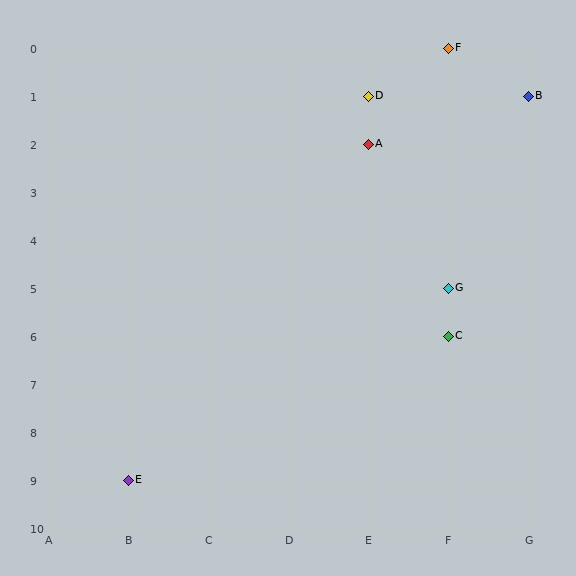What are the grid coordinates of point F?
Point F is at grid coordinates (F, 0).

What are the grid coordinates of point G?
Point G is at grid coordinates (F, 5).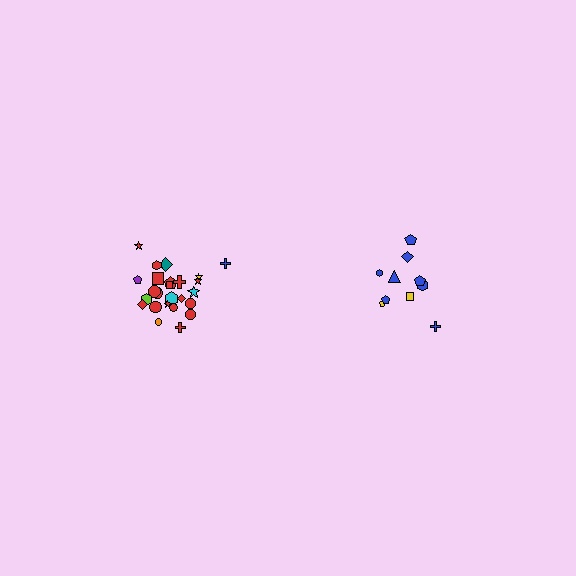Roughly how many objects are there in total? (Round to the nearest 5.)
Roughly 35 objects in total.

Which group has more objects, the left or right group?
The left group.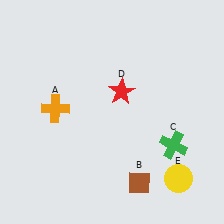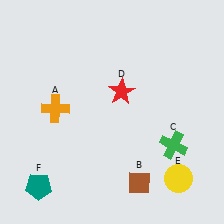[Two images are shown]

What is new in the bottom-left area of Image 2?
A teal pentagon (F) was added in the bottom-left area of Image 2.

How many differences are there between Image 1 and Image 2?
There is 1 difference between the two images.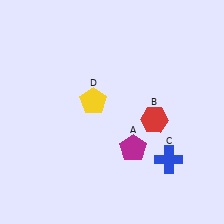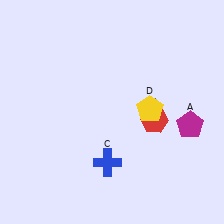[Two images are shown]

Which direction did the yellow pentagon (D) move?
The yellow pentagon (D) moved right.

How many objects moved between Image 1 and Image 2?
3 objects moved between the two images.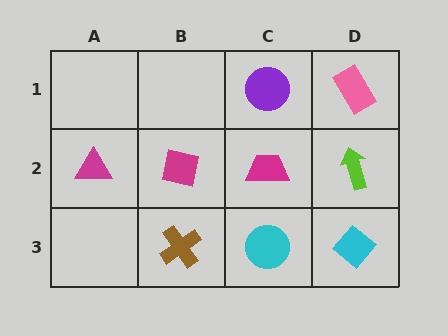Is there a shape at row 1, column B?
No, that cell is empty.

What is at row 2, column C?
A magenta trapezoid.